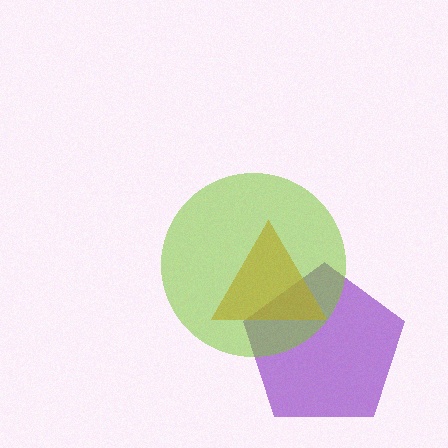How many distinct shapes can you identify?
There are 3 distinct shapes: a purple pentagon, an orange triangle, a lime circle.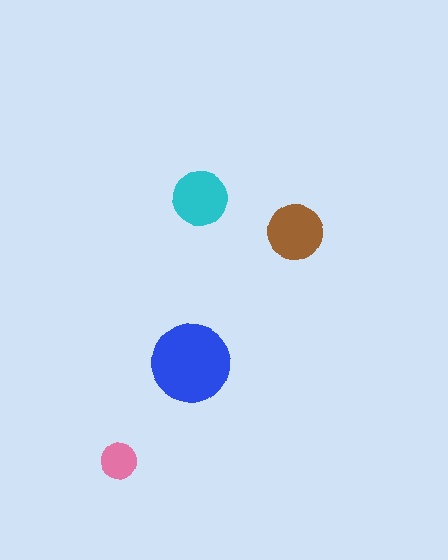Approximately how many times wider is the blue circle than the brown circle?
About 1.5 times wider.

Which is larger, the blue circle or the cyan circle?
The blue one.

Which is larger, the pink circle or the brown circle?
The brown one.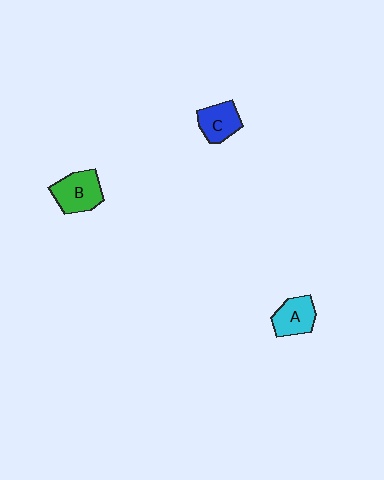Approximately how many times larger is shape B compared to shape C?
Approximately 1.3 times.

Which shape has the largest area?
Shape B (green).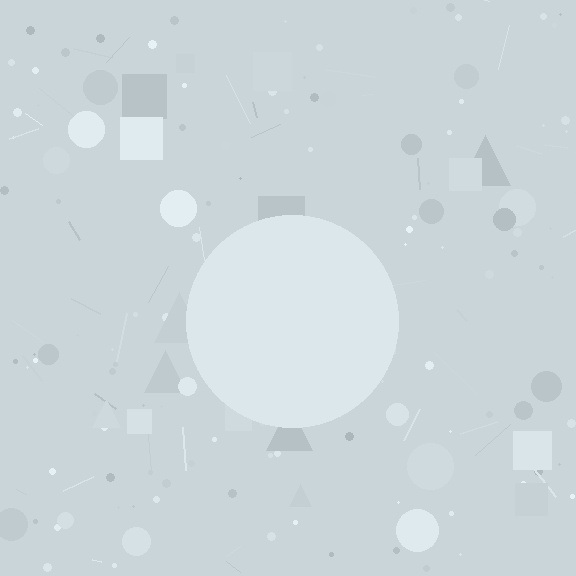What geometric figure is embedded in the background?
A circle is embedded in the background.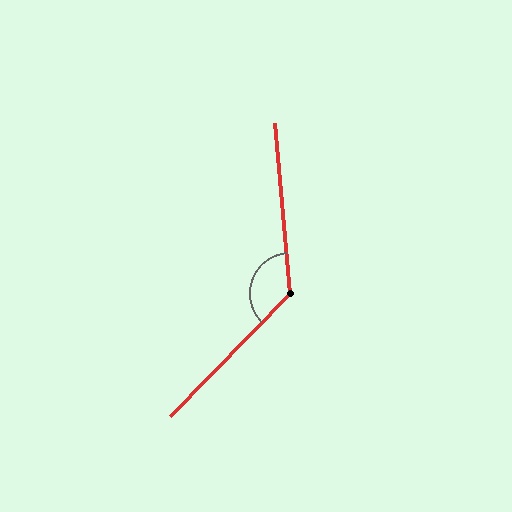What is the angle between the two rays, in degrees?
Approximately 130 degrees.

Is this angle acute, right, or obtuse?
It is obtuse.